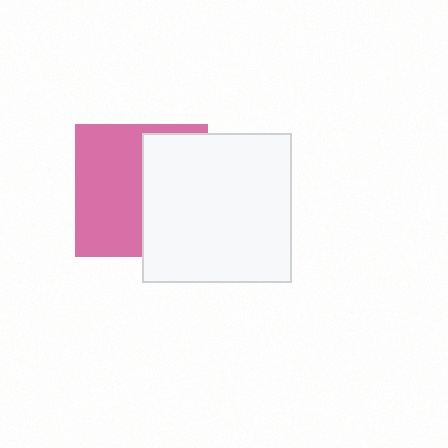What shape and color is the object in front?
The object in front is a white square.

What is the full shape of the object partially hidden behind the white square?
The partially hidden object is a pink square.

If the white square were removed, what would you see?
You would see the complete pink square.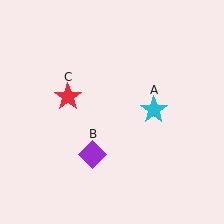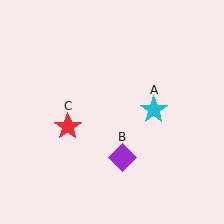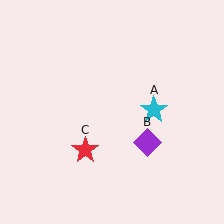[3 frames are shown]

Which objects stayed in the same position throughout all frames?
Cyan star (object A) remained stationary.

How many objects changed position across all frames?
2 objects changed position: purple diamond (object B), red star (object C).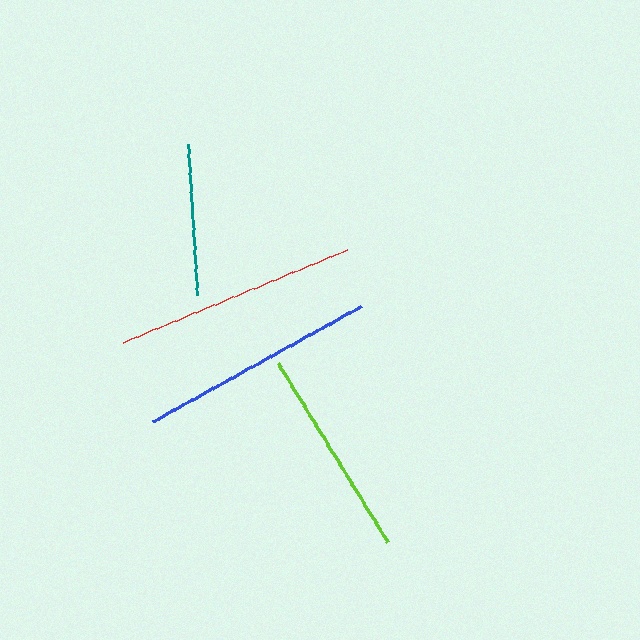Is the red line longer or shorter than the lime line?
The red line is longer than the lime line.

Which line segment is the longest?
The red line is the longest at approximately 243 pixels.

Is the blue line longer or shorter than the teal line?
The blue line is longer than the teal line.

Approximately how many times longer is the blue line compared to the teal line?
The blue line is approximately 1.6 times the length of the teal line.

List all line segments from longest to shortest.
From longest to shortest: red, blue, lime, teal.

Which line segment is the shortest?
The teal line is the shortest at approximately 150 pixels.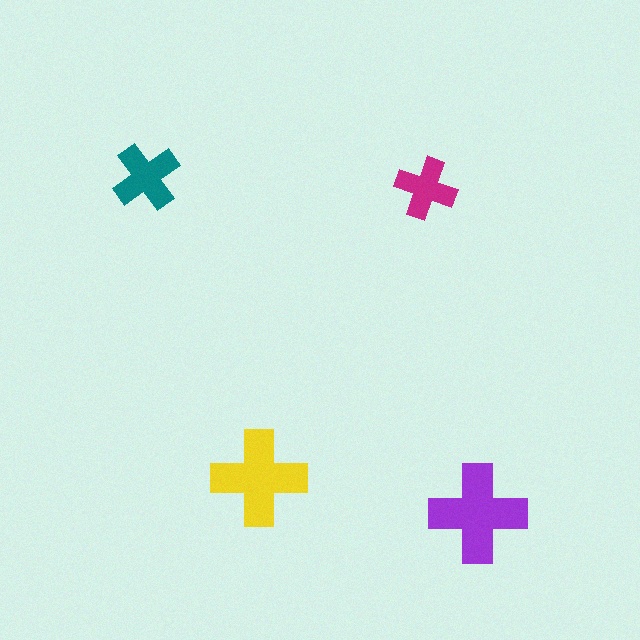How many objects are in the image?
There are 4 objects in the image.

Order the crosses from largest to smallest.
the purple one, the yellow one, the teal one, the magenta one.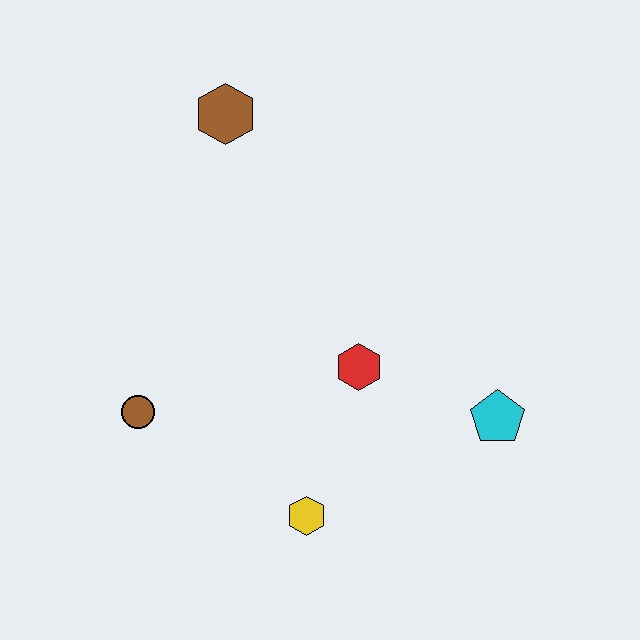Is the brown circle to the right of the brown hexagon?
No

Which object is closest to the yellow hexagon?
The red hexagon is closest to the yellow hexagon.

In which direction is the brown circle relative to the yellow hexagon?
The brown circle is to the left of the yellow hexagon.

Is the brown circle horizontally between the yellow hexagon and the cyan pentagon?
No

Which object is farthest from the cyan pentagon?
The brown hexagon is farthest from the cyan pentagon.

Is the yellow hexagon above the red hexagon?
No